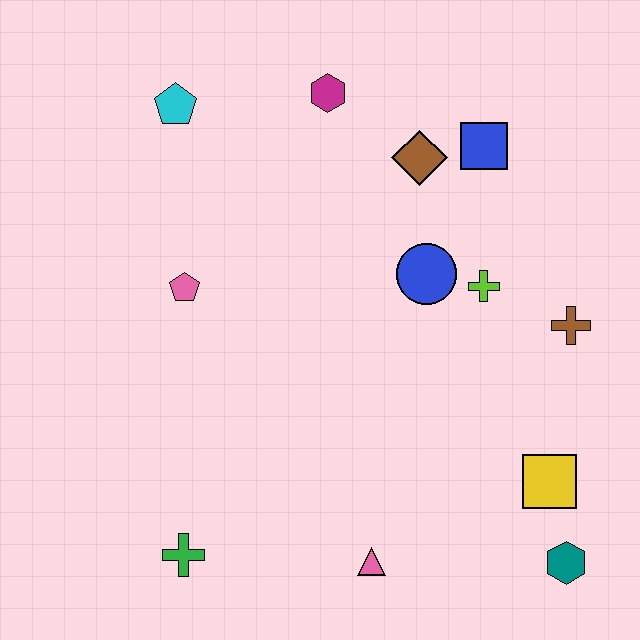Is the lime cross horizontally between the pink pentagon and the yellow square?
Yes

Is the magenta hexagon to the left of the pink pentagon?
No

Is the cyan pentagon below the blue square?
No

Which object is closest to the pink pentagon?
The cyan pentagon is closest to the pink pentagon.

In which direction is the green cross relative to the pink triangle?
The green cross is to the left of the pink triangle.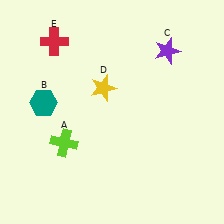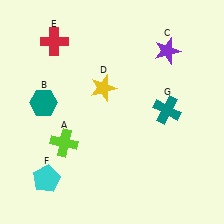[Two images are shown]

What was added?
A cyan pentagon (F), a teal cross (G) were added in Image 2.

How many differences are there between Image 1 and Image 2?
There are 2 differences between the two images.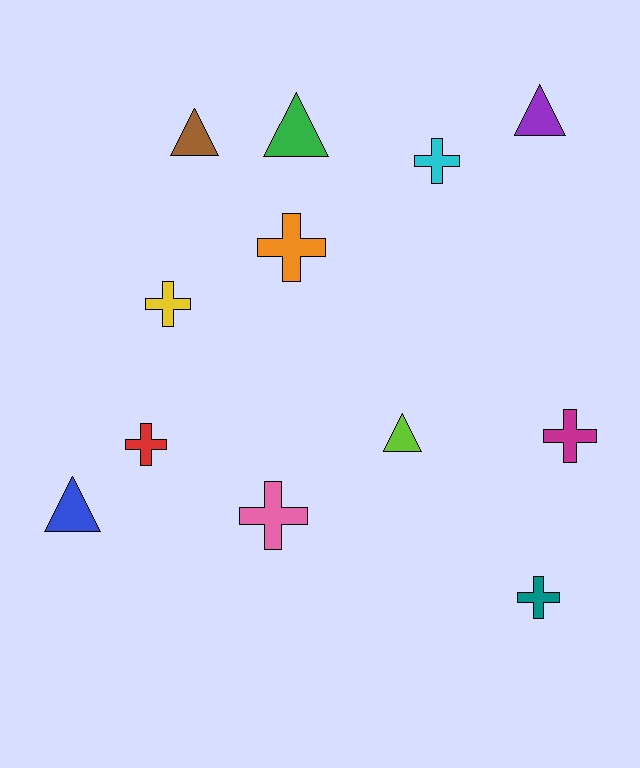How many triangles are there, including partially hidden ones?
There are 5 triangles.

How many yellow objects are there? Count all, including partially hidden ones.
There is 1 yellow object.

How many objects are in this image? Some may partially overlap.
There are 12 objects.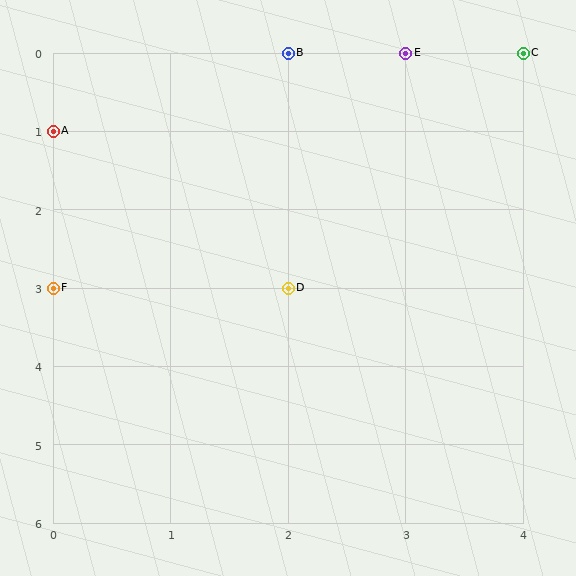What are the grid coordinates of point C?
Point C is at grid coordinates (4, 0).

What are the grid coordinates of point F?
Point F is at grid coordinates (0, 3).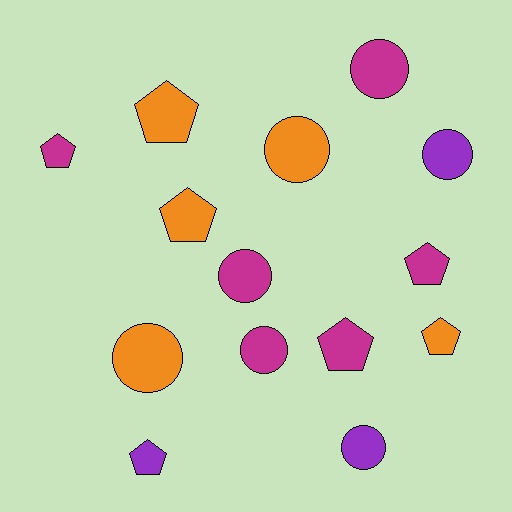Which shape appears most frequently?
Pentagon, with 7 objects.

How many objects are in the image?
There are 14 objects.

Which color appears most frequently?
Magenta, with 6 objects.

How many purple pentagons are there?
There is 1 purple pentagon.